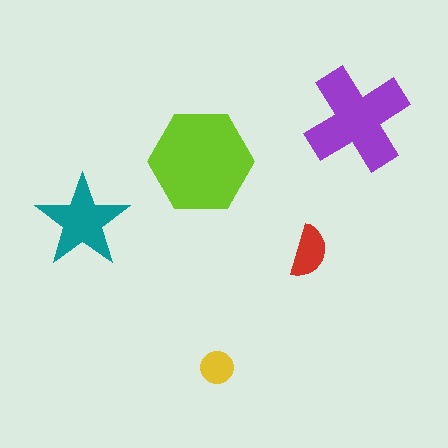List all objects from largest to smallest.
The lime hexagon, the purple cross, the teal star, the red semicircle, the yellow circle.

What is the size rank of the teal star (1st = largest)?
3rd.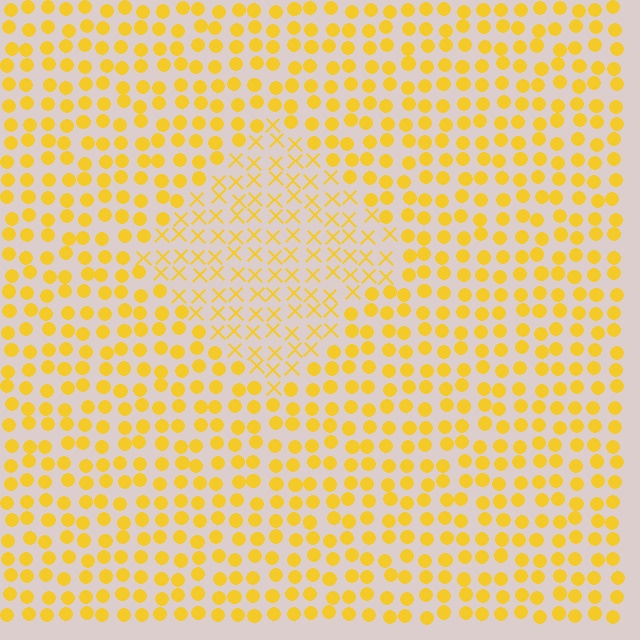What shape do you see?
I see a diamond.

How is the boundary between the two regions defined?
The boundary is defined by a change in element shape: X marks inside vs. circles outside. All elements share the same color and spacing.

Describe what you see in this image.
The image is filled with small yellow elements arranged in a uniform grid. A diamond-shaped region contains X marks, while the surrounding area contains circles. The boundary is defined purely by the change in element shape.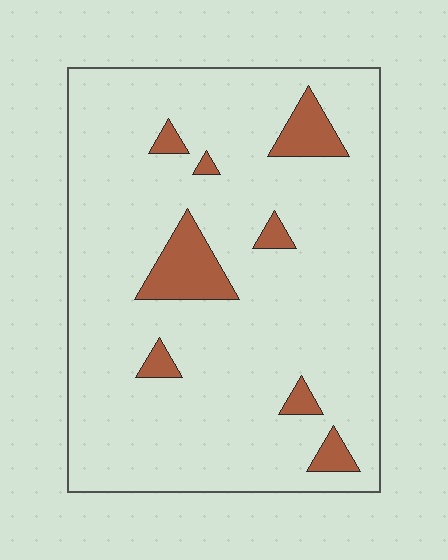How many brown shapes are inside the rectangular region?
8.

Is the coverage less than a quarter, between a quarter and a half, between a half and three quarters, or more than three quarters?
Less than a quarter.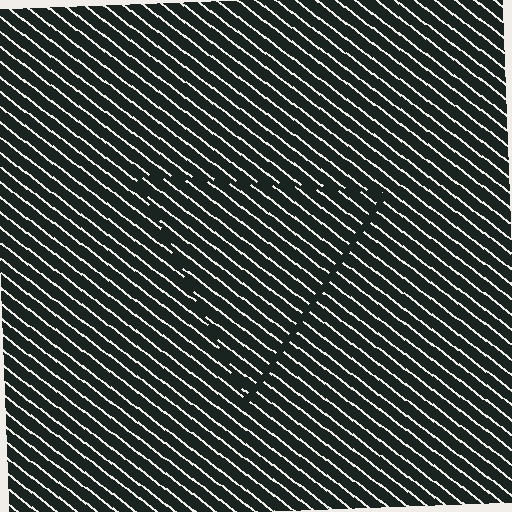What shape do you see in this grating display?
An illusory triangle. The interior of the shape contains the same grating, shifted by half a period — the contour is defined by the phase discontinuity where line-ends from the inner and outer gratings abut.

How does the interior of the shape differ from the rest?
The interior of the shape contains the same grating, shifted by half a period — the contour is defined by the phase discontinuity where line-ends from the inner and outer gratings abut.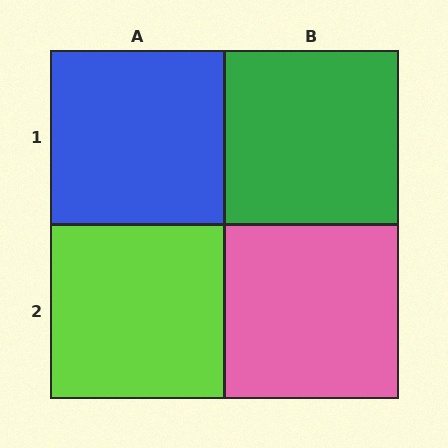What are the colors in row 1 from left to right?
Blue, green.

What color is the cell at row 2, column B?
Pink.